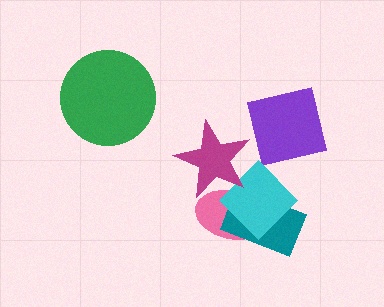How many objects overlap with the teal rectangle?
2 objects overlap with the teal rectangle.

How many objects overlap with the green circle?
0 objects overlap with the green circle.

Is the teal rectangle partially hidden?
Yes, it is partially covered by another shape.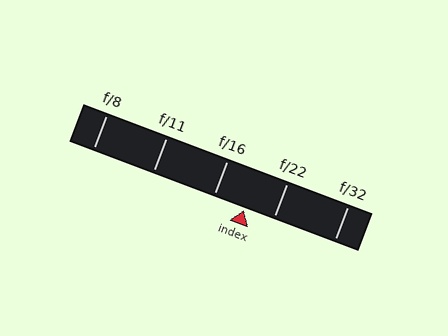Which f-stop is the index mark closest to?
The index mark is closest to f/22.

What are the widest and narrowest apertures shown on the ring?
The widest aperture shown is f/8 and the narrowest is f/32.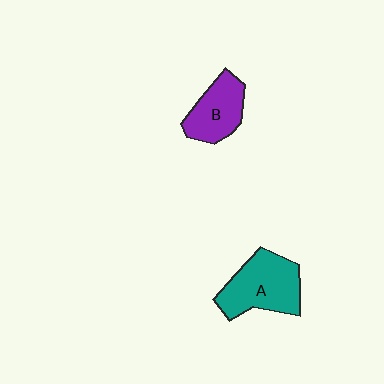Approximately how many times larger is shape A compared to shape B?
Approximately 1.4 times.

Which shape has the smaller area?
Shape B (purple).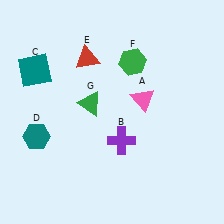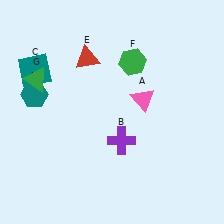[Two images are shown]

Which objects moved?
The objects that moved are: the teal hexagon (D), the green triangle (G).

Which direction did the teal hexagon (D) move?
The teal hexagon (D) moved up.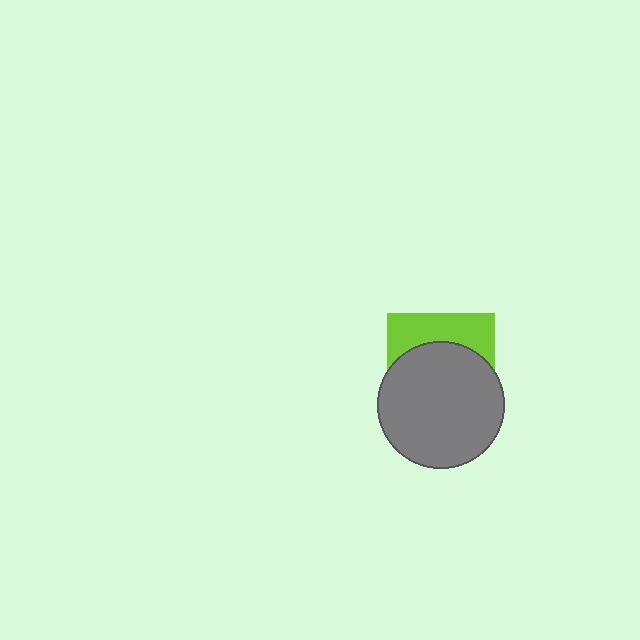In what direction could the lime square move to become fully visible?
The lime square could move up. That would shift it out from behind the gray circle entirely.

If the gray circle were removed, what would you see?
You would see the complete lime square.